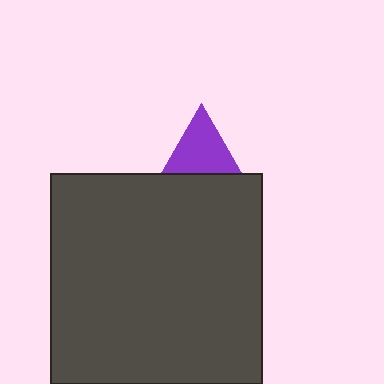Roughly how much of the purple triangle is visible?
About half of it is visible (roughly 47%).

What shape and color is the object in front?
The object in front is a dark gray square.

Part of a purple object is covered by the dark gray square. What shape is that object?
It is a triangle.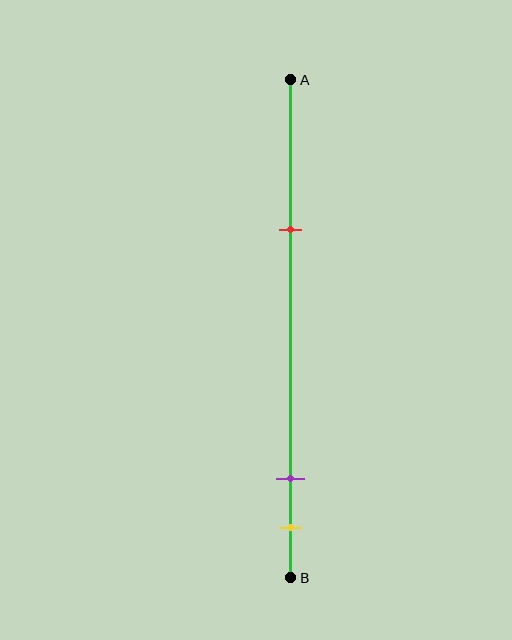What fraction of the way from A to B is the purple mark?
The purple mark is approximately 80% (0.8) of the way from A to B.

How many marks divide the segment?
There are 3 marks dividing the segment.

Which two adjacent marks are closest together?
The purple and yellow marks are the closest adjacent pair.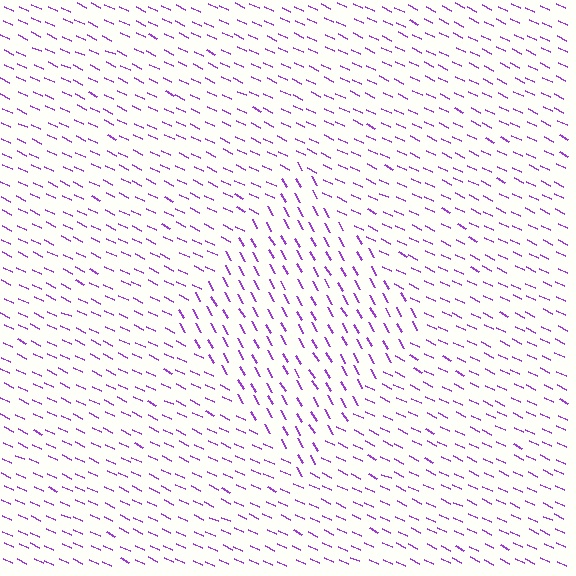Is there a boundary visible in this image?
Yes, there is a texture boundary formed by a change in line orientation.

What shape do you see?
I see a diamond.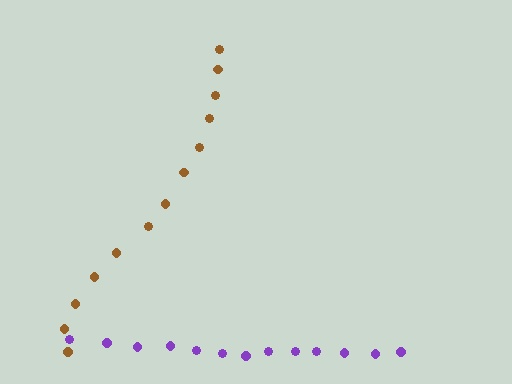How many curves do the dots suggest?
There are 2 distinct paths.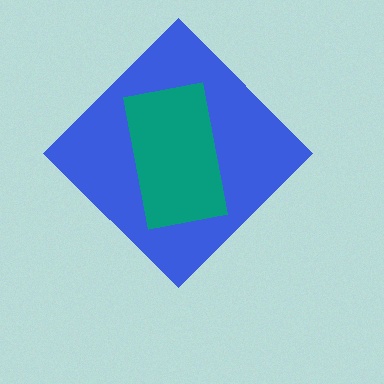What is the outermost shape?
The blue diamond.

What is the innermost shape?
The teal rectangle.